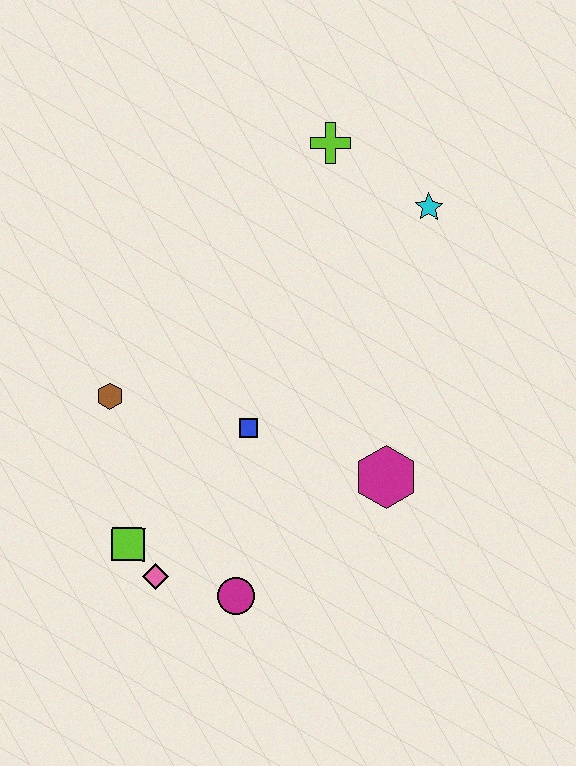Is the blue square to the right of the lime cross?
No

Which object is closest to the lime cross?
The cyan star is closest to the lime cross.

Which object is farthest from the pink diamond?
The lime cross is farthest from the pink diamond.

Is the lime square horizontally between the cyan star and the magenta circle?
No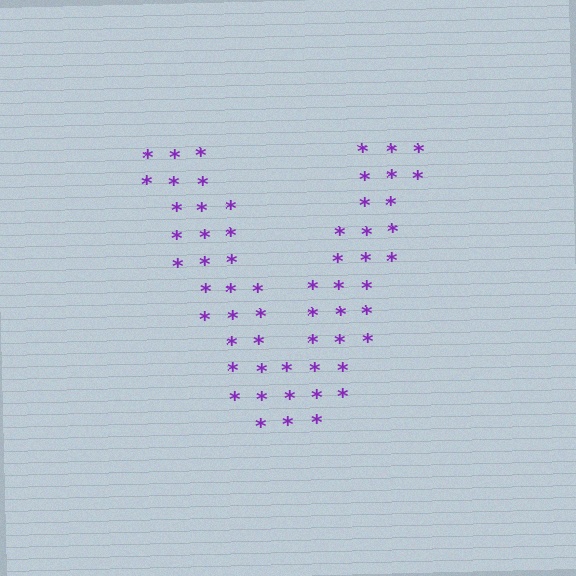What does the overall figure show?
The overall figure shows the letter V.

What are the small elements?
The small elements are asterisks.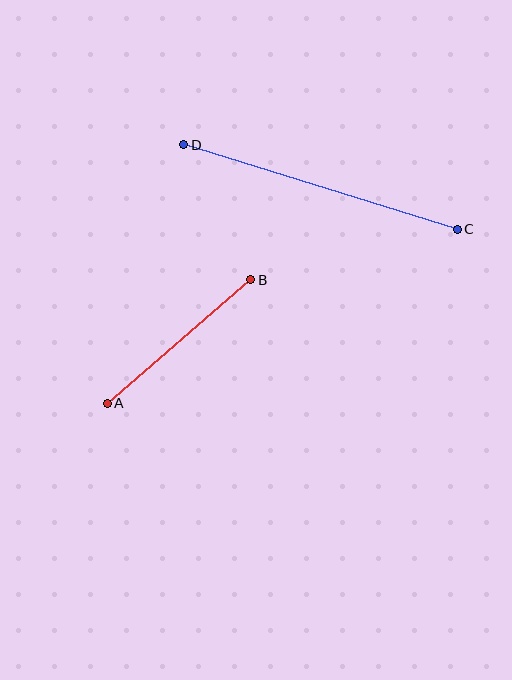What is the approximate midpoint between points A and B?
The midpoint is at approximately (179, 341) pixels.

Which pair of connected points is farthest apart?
Points C and D are farthest apart.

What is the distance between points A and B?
The distance is approximately 189 pixels.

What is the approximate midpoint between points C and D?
The midpoint is at approximately (321, 187) pixels.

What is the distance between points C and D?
The distance is approximately 287 pixels.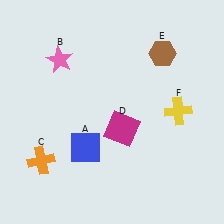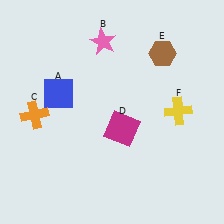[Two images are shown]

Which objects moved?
The objects that moved are: the blue square (A), the pink star (B), the orange cross (C).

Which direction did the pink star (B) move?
The pink star (B) moved right.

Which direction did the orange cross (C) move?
The orange cross (C) moved up.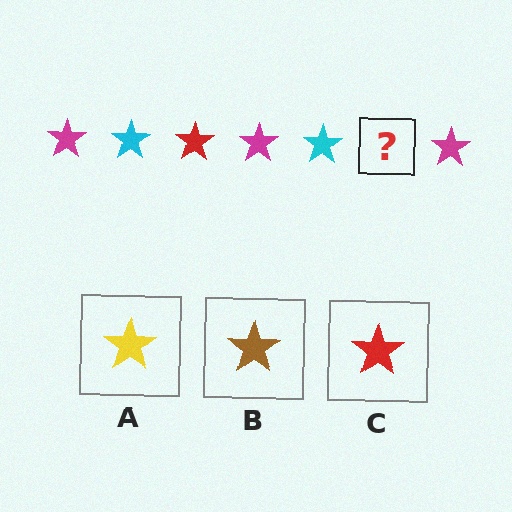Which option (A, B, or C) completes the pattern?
C.